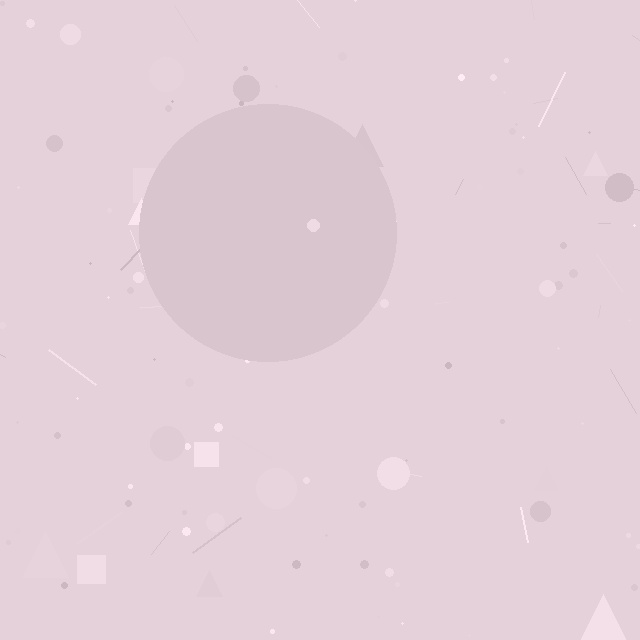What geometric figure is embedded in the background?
A circle is embedded in the background.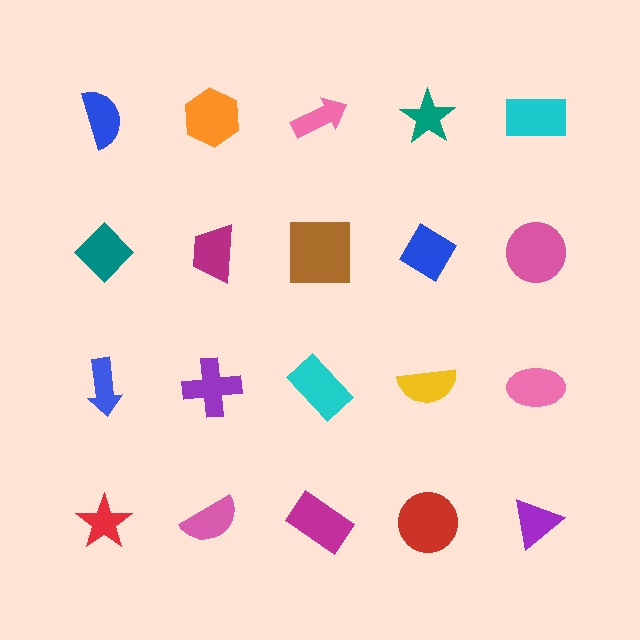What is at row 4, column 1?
A red star.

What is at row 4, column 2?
A pink semicircle.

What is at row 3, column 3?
A cyan rectangle.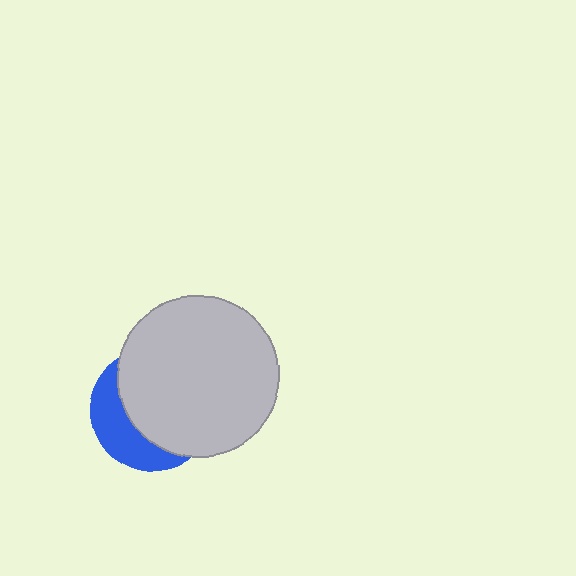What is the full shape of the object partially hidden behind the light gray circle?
The partially hidden object is a blue circle.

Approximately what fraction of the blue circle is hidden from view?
Roughly 66% of the blue circle is hidden behind the light gray circle.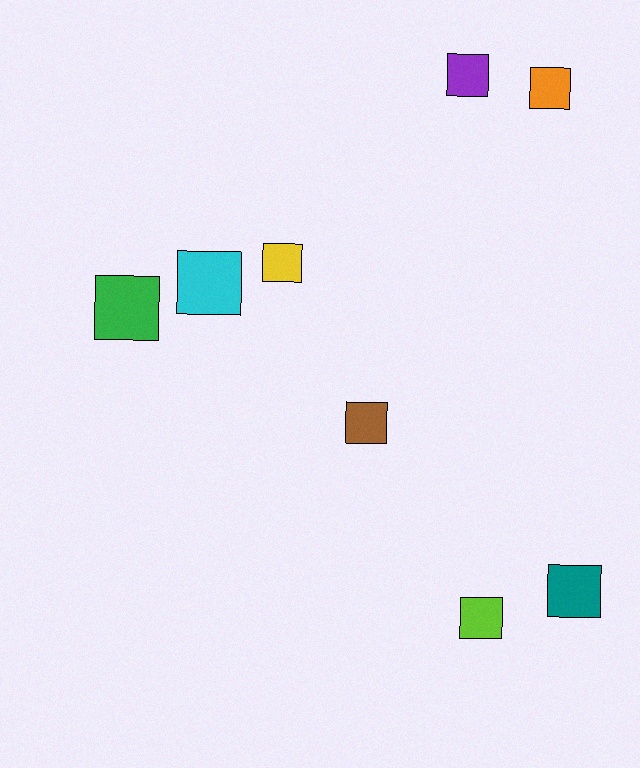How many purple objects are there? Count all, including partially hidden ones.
There is 1 purple object.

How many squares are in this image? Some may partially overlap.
There are 8 squares.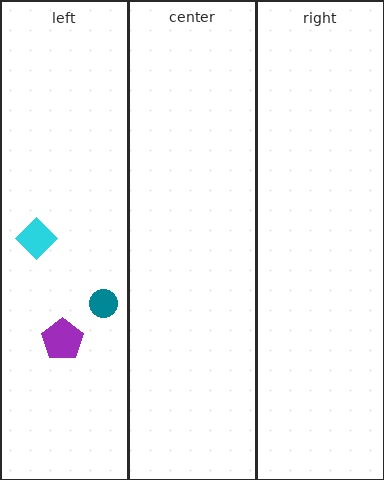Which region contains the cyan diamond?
The left region.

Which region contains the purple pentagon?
The left region.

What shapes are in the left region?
The cyan diamond, the purple pentagon, the teal circle.